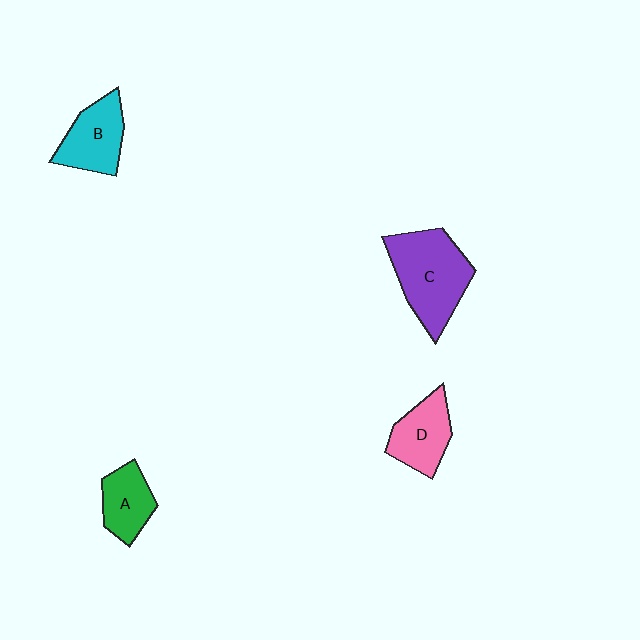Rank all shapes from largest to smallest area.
From largest to smallest: C (purple), B (cyan), D (pink), A (green).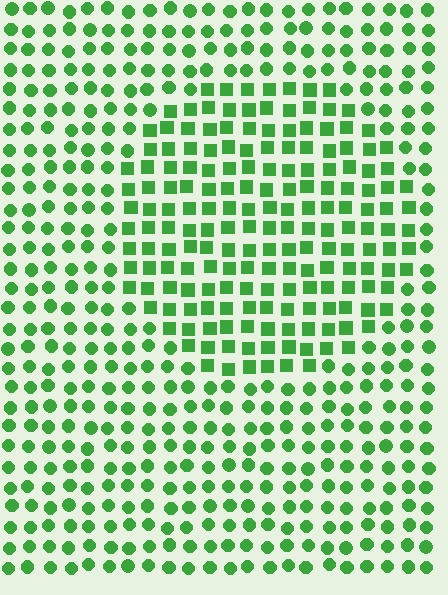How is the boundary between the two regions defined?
The boundary is defined by a change in element shape: squares inside vs. circles outside. All elements share the same color and spacing.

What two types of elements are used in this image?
The image uses squares inside the circle region and circles outside it.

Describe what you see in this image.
The image is filled with small green elements arranged in a uniform grid. A circle-shaped region contains squares, while the surrounding area contains circles. The boundary is defined purely by the change in element shape.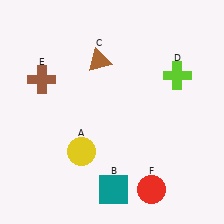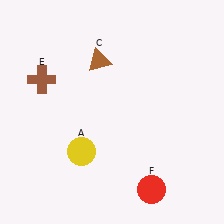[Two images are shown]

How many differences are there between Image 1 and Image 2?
There are 2 differences between the two images.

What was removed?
The lime cross (D), the teal square (B) were removed in Image 2.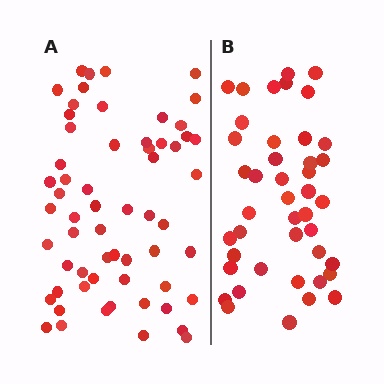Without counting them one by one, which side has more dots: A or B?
Region A (the left region) has more dots.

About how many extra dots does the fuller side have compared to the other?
Region A has approximately 15 more dots than region B.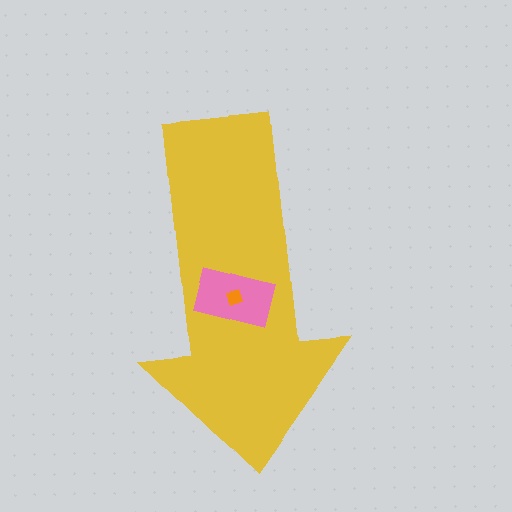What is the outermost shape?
The yellow arrow.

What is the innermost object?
The orange diamond.